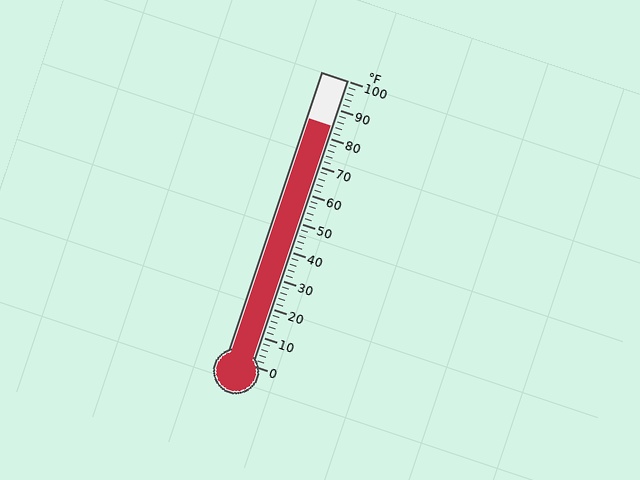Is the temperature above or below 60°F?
The temperature is above 60°F.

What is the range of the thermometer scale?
The thermometer scale ranges from 0°F to 100°F.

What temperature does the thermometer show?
The thermometer shows approximately 84°F.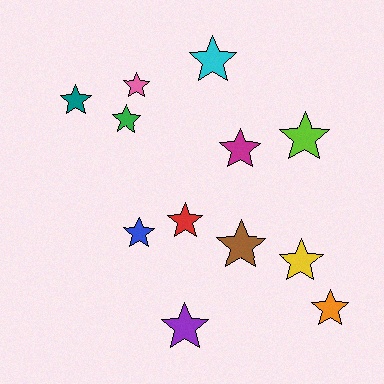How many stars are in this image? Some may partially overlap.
There are 12 stars.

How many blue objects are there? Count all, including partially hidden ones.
There is 1 blue object.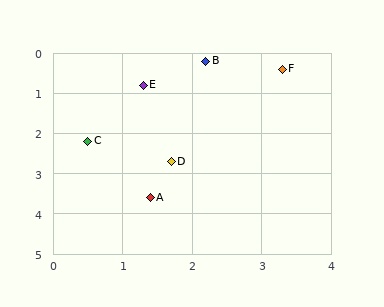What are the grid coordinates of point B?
Point B is at approximately (2.2, 0.2).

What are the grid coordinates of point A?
Point A is at approximately (1.4, 3.6).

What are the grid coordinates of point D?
Point D is at approximately (1.7, 2.7).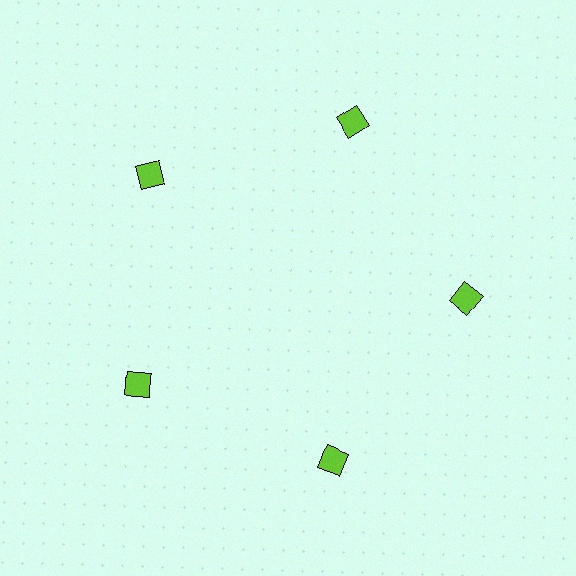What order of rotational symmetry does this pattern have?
This pattern has 5-fold rotational symmetry.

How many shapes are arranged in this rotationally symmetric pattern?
There are 5 shapes, arranged in 5 groups of 1.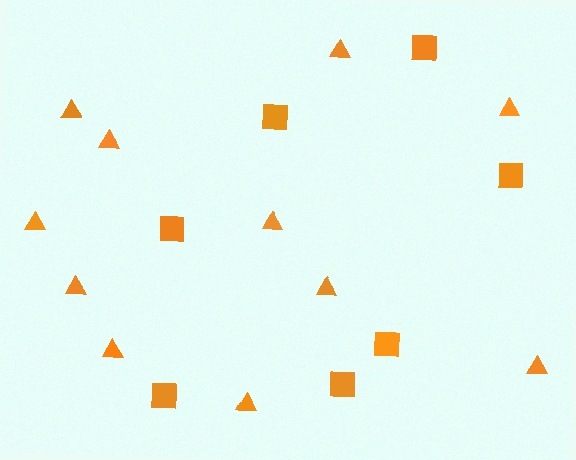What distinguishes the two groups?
There are 2 groups: one group of squares (7) and one group of triangles (11).